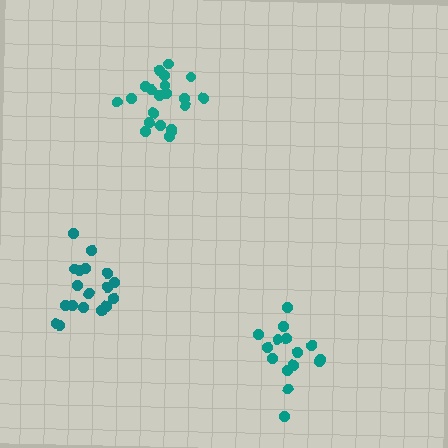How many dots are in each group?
Group 1: 21 dots, Group 2: 15 dots, Group 3: 18 dots (54 total).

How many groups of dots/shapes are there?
There are 3 groups.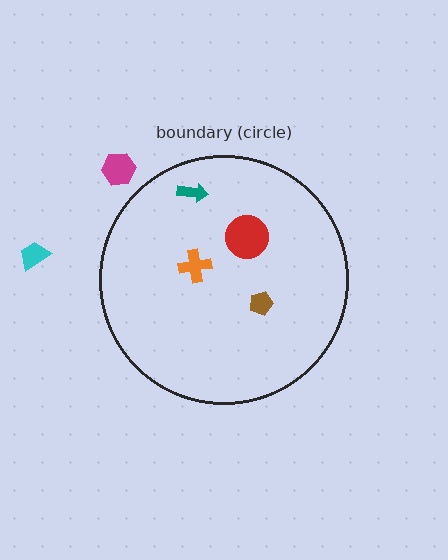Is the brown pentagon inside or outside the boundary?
Inside.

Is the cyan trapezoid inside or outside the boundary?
Outside.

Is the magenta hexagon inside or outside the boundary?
Outside.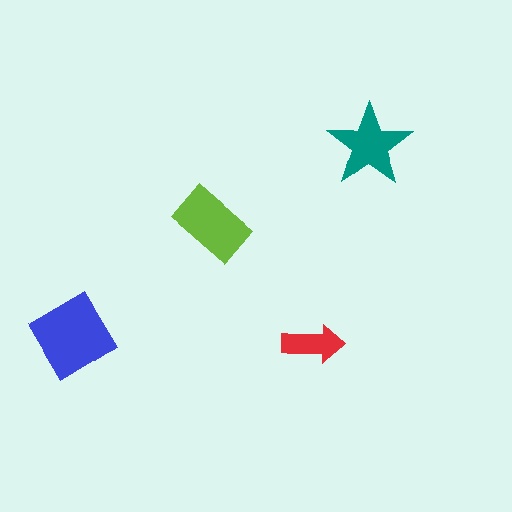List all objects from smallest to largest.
The red arrow, the teal star, the lime rectangle, the blue diamond.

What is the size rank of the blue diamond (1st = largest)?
1st.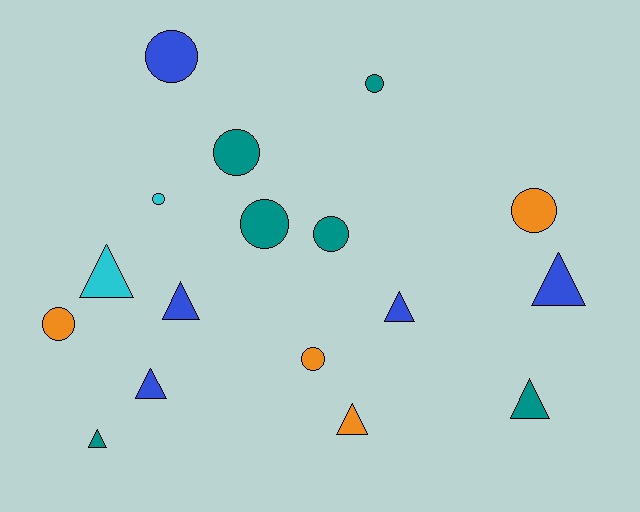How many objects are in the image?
There are 17 objects.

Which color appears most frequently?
Teal, with 6 objects.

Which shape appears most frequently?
Circle, with 9 objects.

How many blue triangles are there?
There are 4 blue triangles.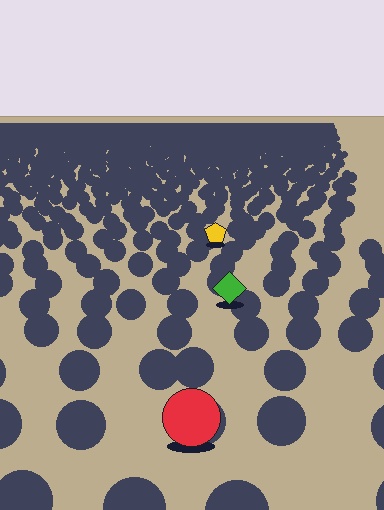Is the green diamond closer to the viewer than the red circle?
No. The red circle is closer — you can tell from the texture gradient: the ground texture is coarser near it.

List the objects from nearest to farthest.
From nearest to farthest: the red circle, the green diamond, the yellow pentagon.